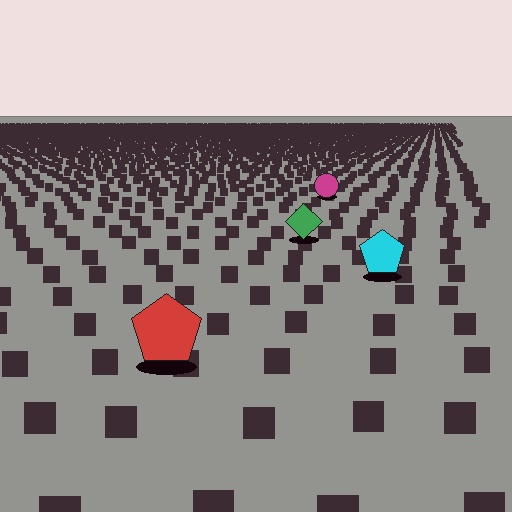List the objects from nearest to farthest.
From nearest to farthest: the red pentagon, the cyan pentagon, the green diamond, the magenta circle.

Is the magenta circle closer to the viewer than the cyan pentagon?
No. The cyan pentagon is closer — you can tell from the texture gradient: the ground texture is coarser near it.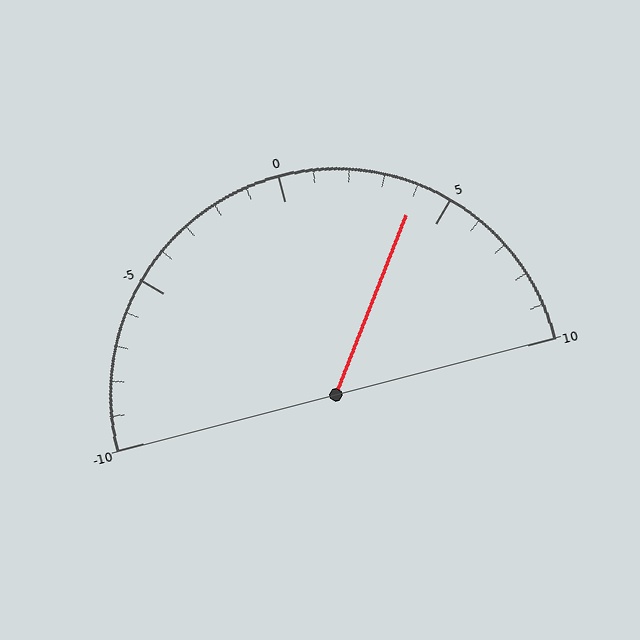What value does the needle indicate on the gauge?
The needle indicates approximately 4.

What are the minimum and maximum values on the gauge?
The gauge ranges from -10 to 10.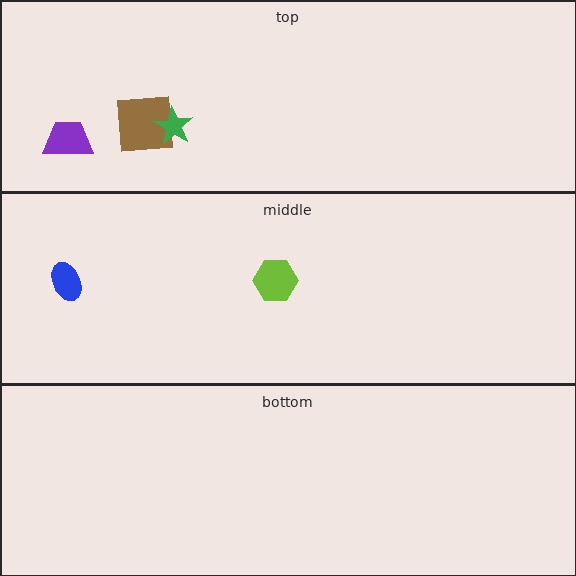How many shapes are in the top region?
3.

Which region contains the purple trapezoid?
The top region.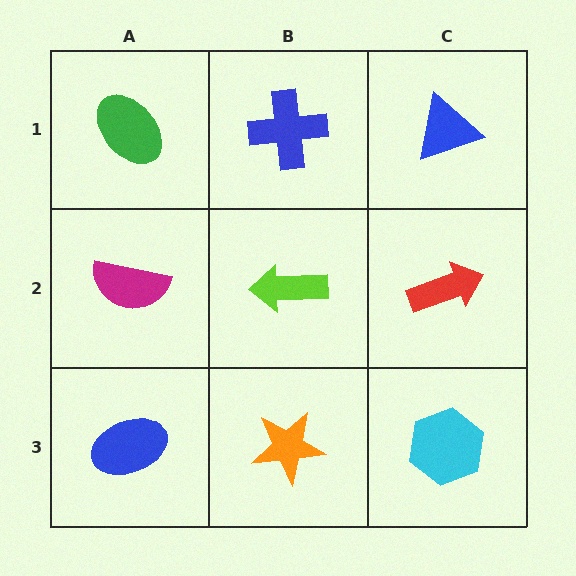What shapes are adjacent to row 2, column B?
A blue cross (row 1, column B), an orange star (row 3, column B), a magenta semicircle (row 2, column A), a red arrow (row 2, column C).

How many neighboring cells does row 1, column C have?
2.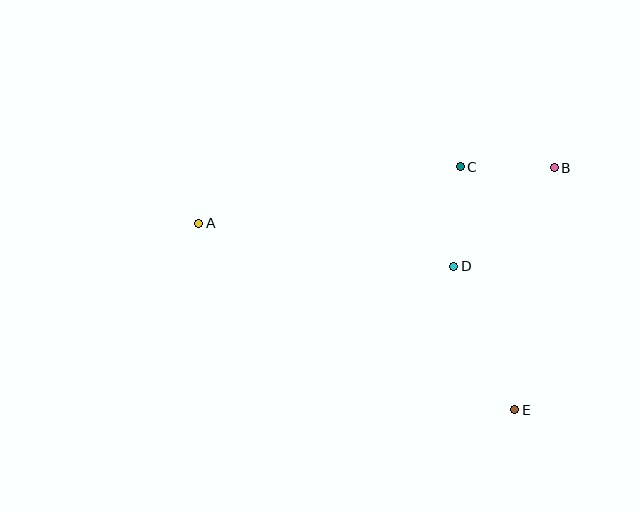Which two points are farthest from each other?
Points A and E are farthest from each other.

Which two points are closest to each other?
Points B and C are closest to each other.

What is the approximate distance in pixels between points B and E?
The distance between B and E is approximately 245 pixels.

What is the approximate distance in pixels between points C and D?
The distance between C and D is approximately 100 pixels.